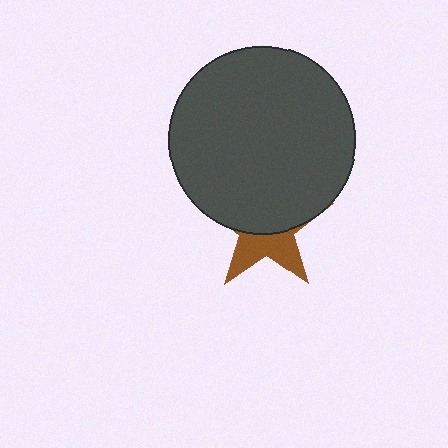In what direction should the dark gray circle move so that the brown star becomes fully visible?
The dark gray circle should move up. That is the shortest direction to clear the overlap and leave the brown star fully visible.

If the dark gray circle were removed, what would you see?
You would see the complete brown star.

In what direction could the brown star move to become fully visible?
The brown star could move down. That would shift it out from behind the dark gray circle entirely.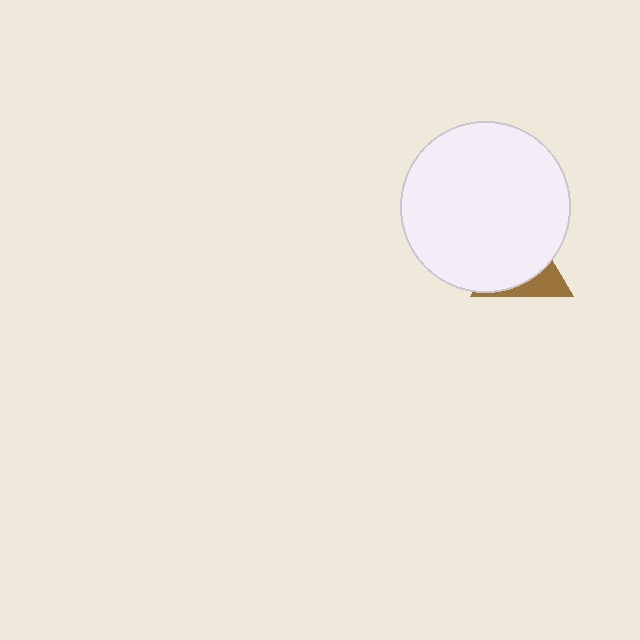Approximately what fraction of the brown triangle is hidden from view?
Roughly 69% of the brown triangle is hidden behind the white circle.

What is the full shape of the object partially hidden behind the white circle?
The partially hidden object is a brown triangle.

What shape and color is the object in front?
The object in front is a white circle.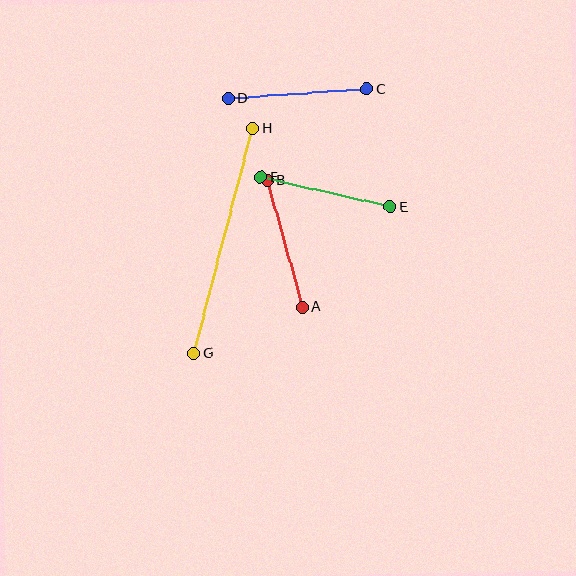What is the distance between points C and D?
The distance is approximately 139 pixels.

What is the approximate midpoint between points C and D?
The midpoint is at approximately (298, 94) pixels.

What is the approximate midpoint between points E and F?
The midpoint is at approximately (325, 192) pixels.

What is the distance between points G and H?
The distance is approximately 233 pixels.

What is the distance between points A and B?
The distance is approximately 131 pixels.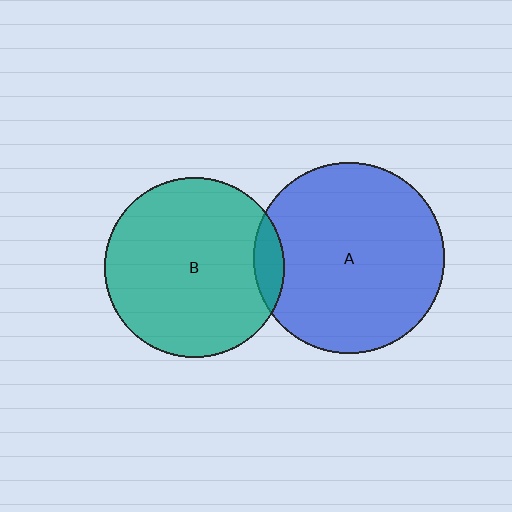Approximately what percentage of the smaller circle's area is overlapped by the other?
Approximately 10%.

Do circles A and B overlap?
Yes.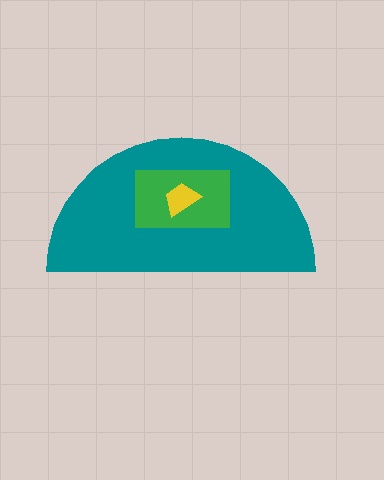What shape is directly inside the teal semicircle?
The green rectangle.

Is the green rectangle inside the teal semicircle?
Yes.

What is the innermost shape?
The yellow trapezoid.